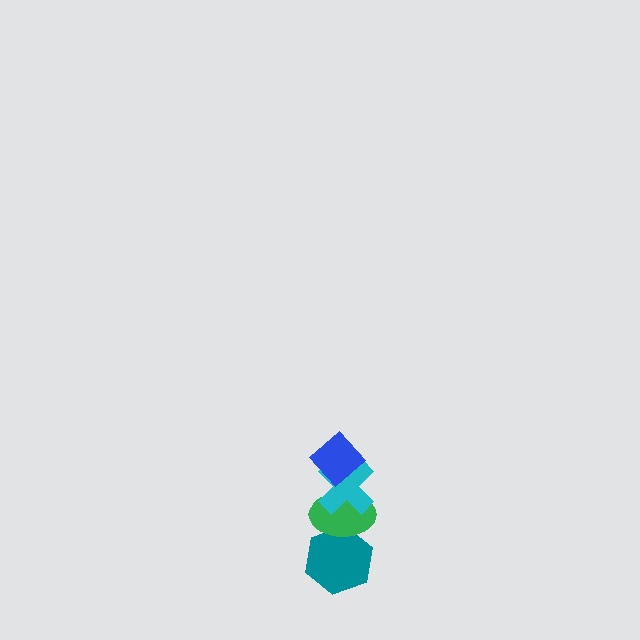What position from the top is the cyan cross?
The cyan cross is 2nd from the top.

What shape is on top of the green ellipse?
The cyan cross is on top of the green ellipse.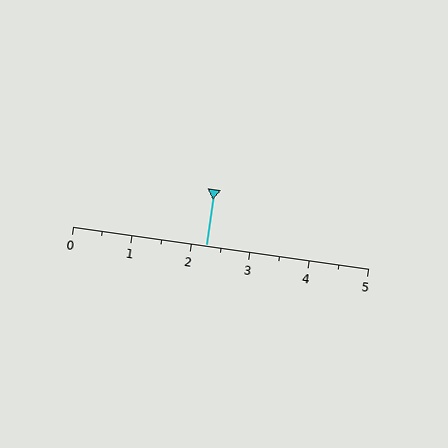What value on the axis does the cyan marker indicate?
The marker indicates approximately 2.2.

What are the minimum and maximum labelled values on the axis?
The axis runs from 0 to 5.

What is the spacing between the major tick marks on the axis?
The major ticks are spaced 1 apart.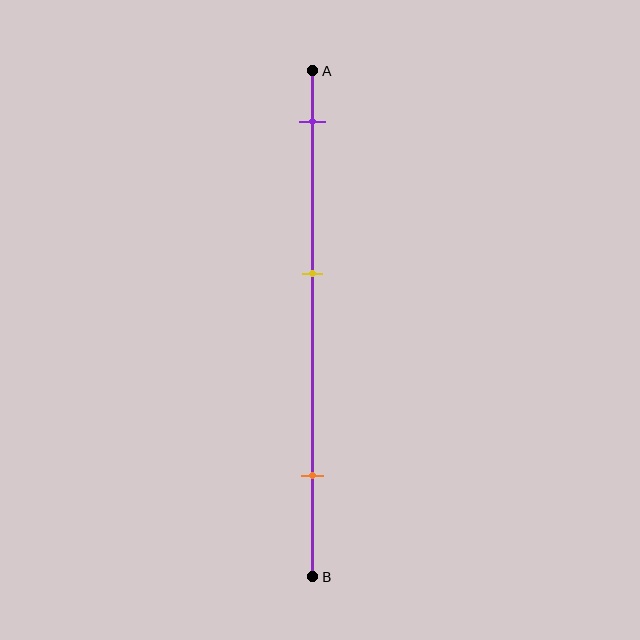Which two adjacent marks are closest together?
The purple and yellow marks are the closest adjacent pair.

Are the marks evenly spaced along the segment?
Yes, the marks are approximately evenly spaced.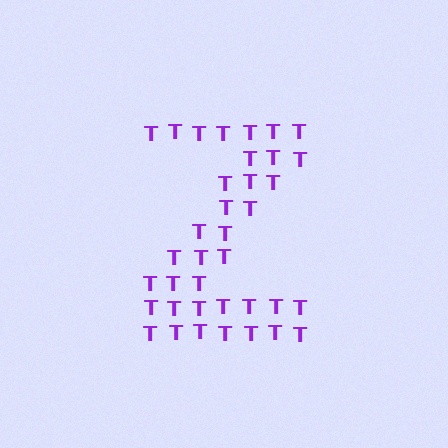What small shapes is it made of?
It is made of small letter T's.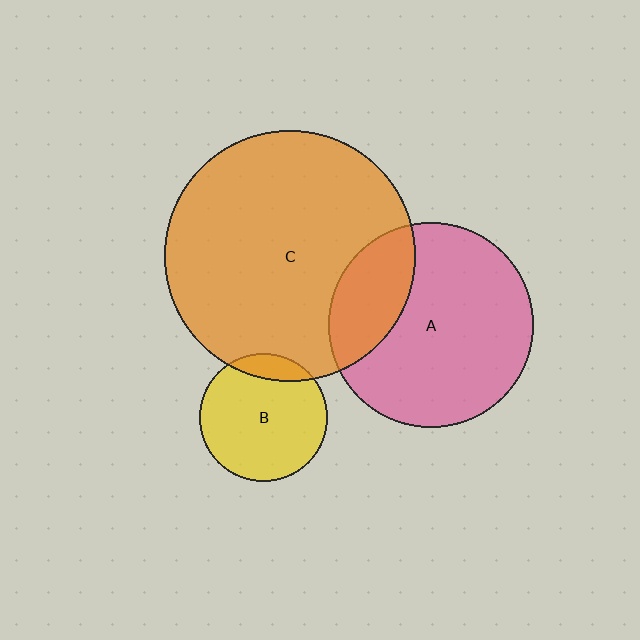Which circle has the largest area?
Circle C (orange).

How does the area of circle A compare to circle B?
Approximately 2.6 times.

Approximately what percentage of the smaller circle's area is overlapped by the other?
Approximately 25%.